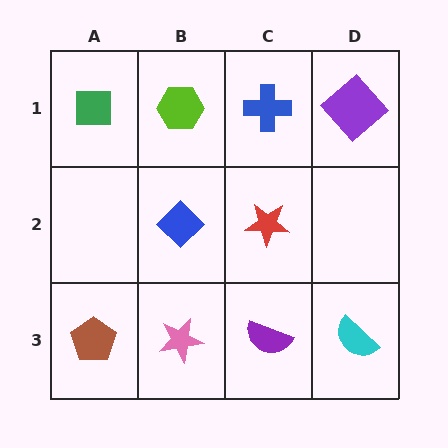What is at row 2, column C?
A red star.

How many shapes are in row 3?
4 shapes.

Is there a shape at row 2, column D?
No, that cell is empty.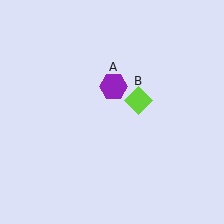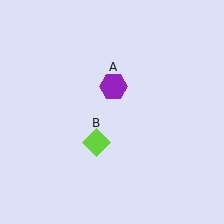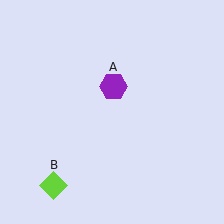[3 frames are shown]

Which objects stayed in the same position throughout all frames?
Purple hexagon (object A) remained stationary.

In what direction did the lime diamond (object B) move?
The lime diamond (object B) moved down and to the left.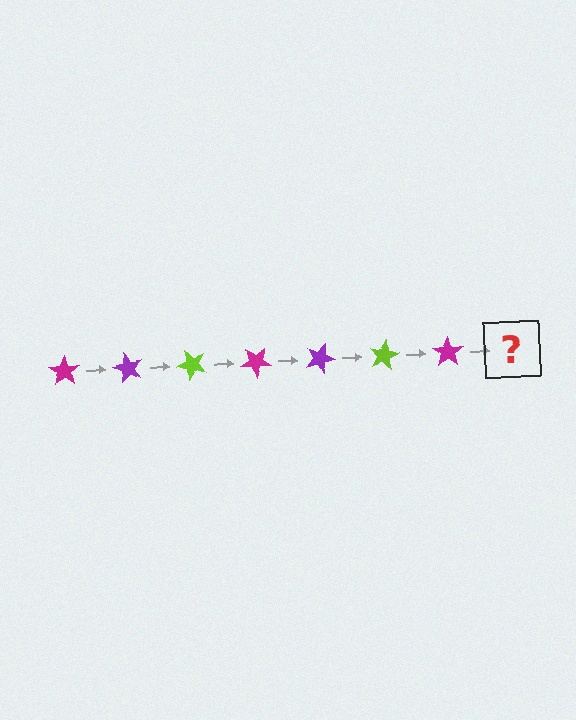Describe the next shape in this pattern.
It should be a purple star, rotated 420 degrees from the start.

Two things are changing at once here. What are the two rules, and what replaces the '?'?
The two rules are that it rotates 60 degrees each step and the color cycles through magenta, purple, and lime. The '?' should be a purple star, rotated 420 degrees from the start.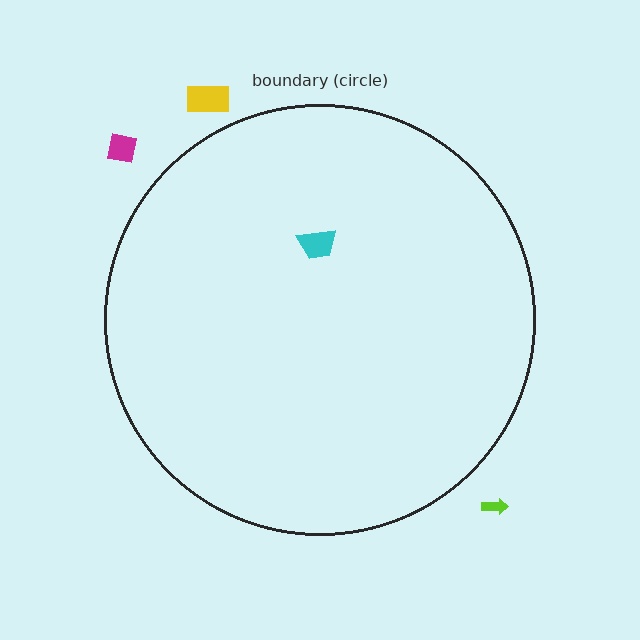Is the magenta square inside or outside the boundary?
Outside.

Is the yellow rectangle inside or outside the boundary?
Outside.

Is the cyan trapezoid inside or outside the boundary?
Inside.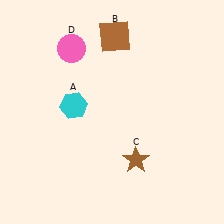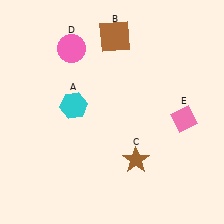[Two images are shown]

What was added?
A pink diamond (E) was added in Image 2.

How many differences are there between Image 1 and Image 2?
There is 1 difference between the two images.